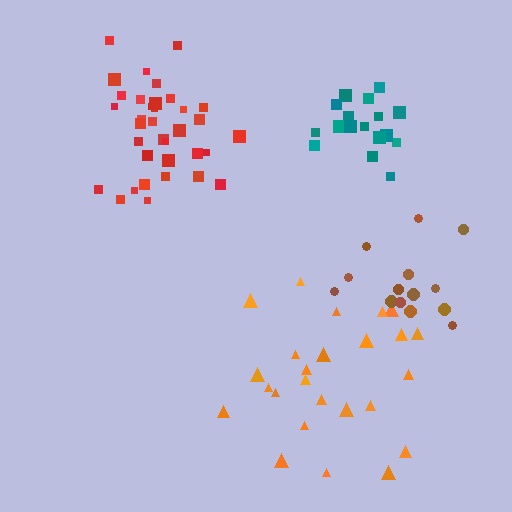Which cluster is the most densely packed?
Red.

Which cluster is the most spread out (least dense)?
Orange.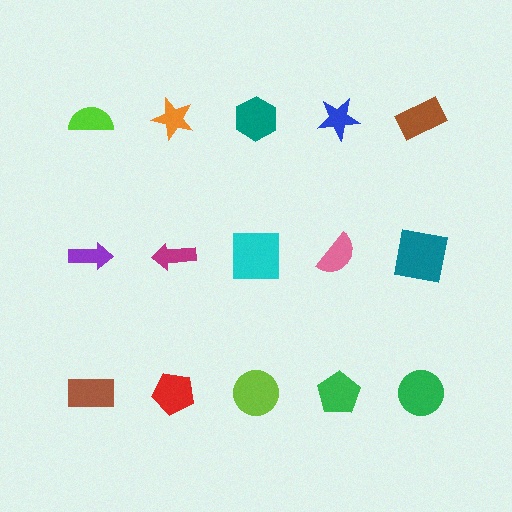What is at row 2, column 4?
A pink semicircle.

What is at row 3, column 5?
A green circle.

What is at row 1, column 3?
A teal hexagon.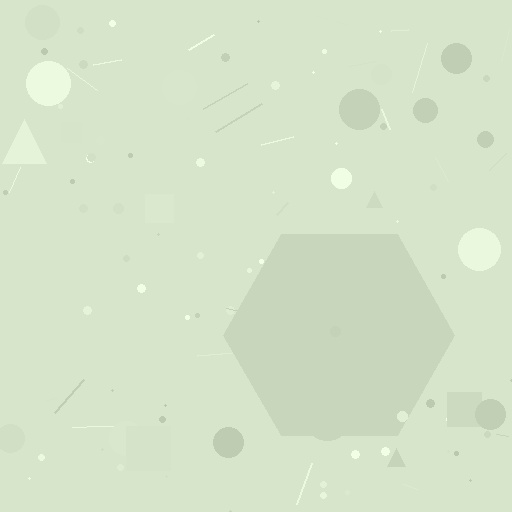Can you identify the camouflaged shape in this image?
The camouflaged shape is a hexagon.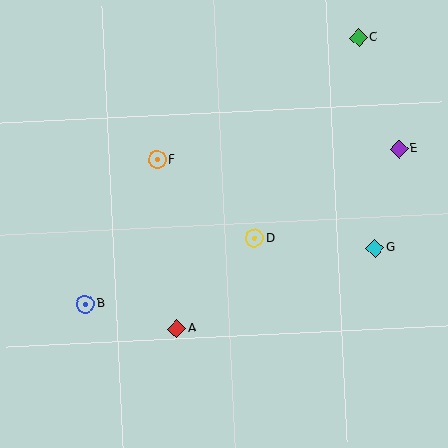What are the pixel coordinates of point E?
Point E is at (399, 149).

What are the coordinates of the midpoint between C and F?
The midpoint between C and F is at (258, 99).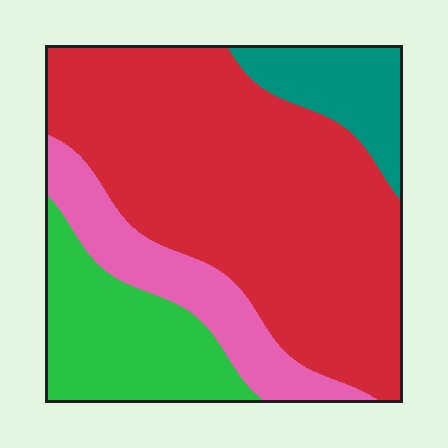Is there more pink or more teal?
Pink.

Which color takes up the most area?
Red, at roughly 55%.